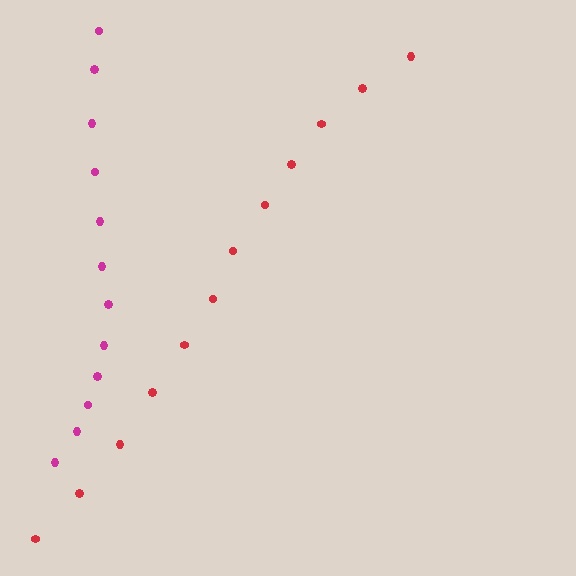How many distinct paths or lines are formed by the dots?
There are 2 distinct paths.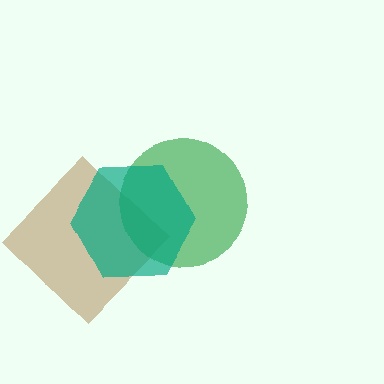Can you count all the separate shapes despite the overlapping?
Yes, there are 3 separate shapes.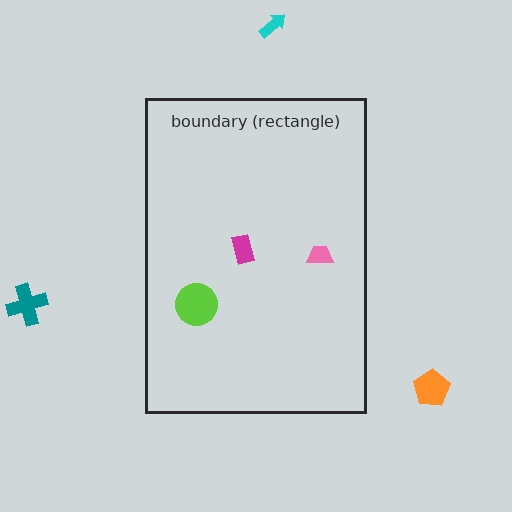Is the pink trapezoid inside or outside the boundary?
Inside.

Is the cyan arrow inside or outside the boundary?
Outside.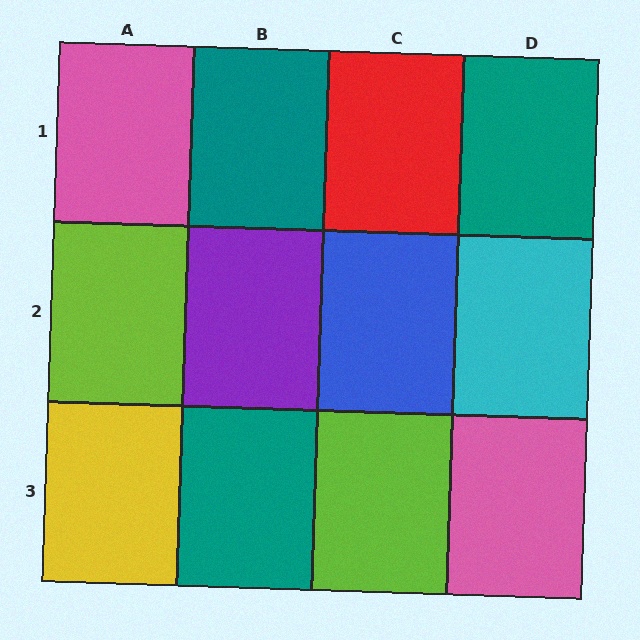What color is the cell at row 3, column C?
Lime.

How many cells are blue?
1 cell is blue.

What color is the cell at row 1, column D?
Teal.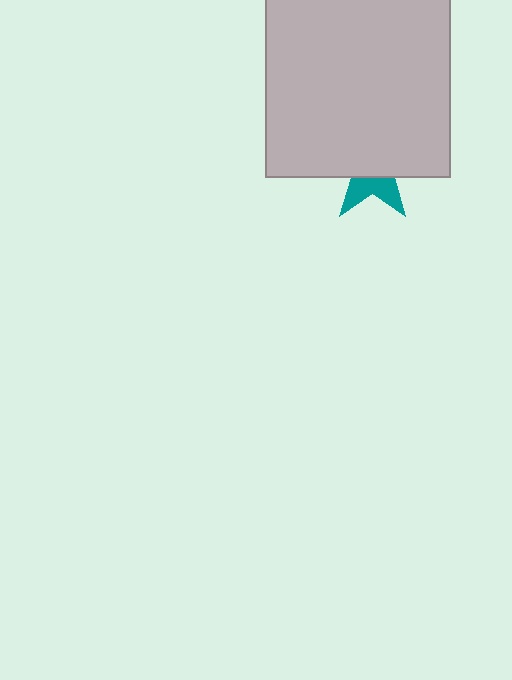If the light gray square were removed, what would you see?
You would see the complete teal star.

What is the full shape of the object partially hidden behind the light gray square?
The partially hidden object is a teal star.